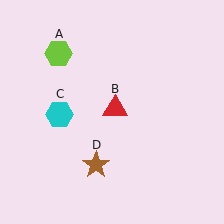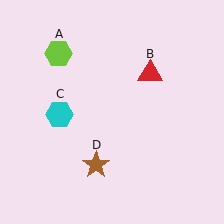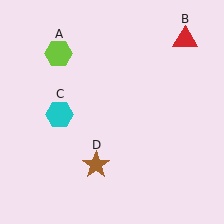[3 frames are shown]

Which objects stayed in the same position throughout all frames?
Lime hexagon (object A) and cyan hexagon (object C) and brown star (object D) remained stationary.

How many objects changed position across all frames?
1 object changed position: red triangle (object B).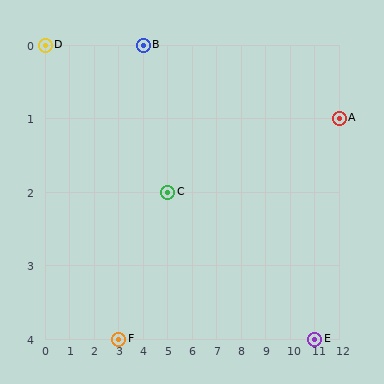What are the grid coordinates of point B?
Point B is at grid coordinates (4, 0).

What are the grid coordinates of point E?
Point E is at grid coordinates (11, 4).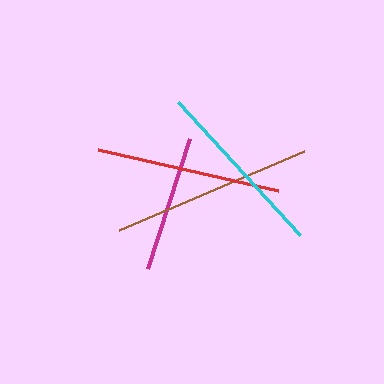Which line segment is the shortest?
The magenta line is the shortest at approximately 137 pixels.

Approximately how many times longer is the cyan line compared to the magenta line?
The cyan line is approximately 1.3 times the length of the magenta line.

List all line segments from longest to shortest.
From longest to shortest: brown, red, cyan, magenta.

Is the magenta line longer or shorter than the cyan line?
The cyan line is longer than the magenta line.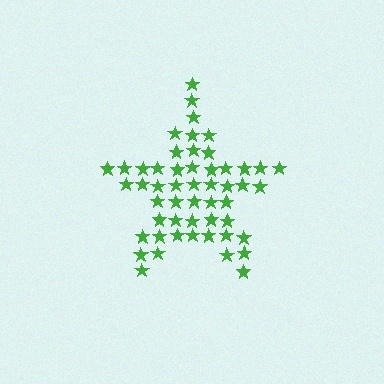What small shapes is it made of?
It is made of small stars.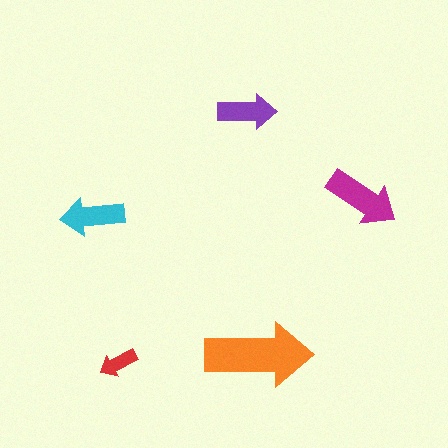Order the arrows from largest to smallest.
the orange one, the magenta one, the cyan one, the purple one, the red one.